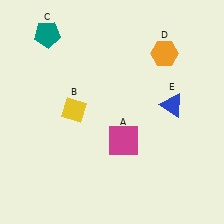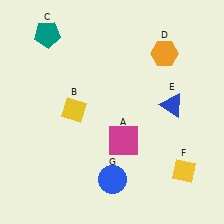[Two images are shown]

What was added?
A yellow diamond (F), a blue circle (G) were added in Image 2.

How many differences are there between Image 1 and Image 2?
There are 2 differences between the two images.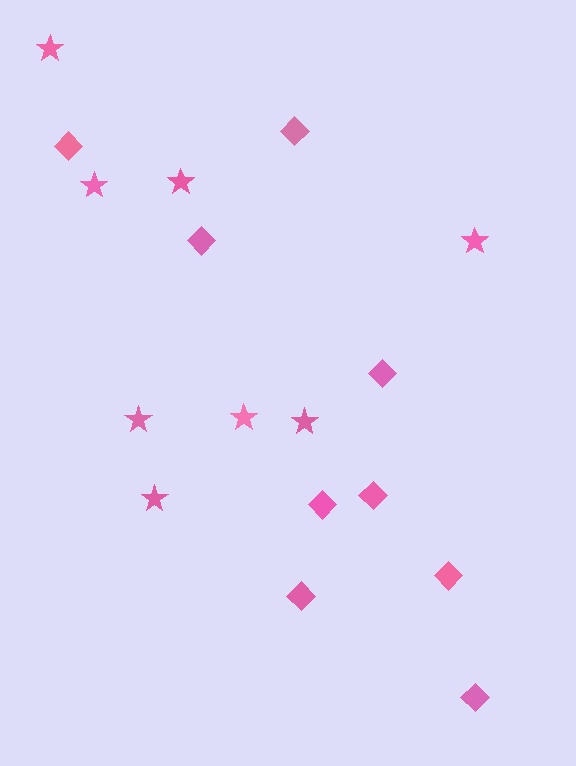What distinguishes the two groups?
There are 2 groups: one group of stars (8) and one group of diamonds (9).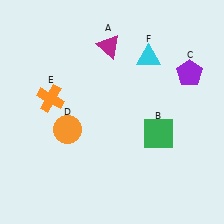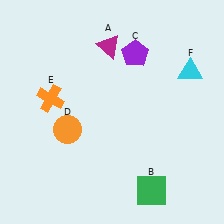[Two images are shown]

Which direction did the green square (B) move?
The green square (B) moved down.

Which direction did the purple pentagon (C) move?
The purple pentagon (C) moved left.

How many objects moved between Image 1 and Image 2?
3 objects moved between the two images.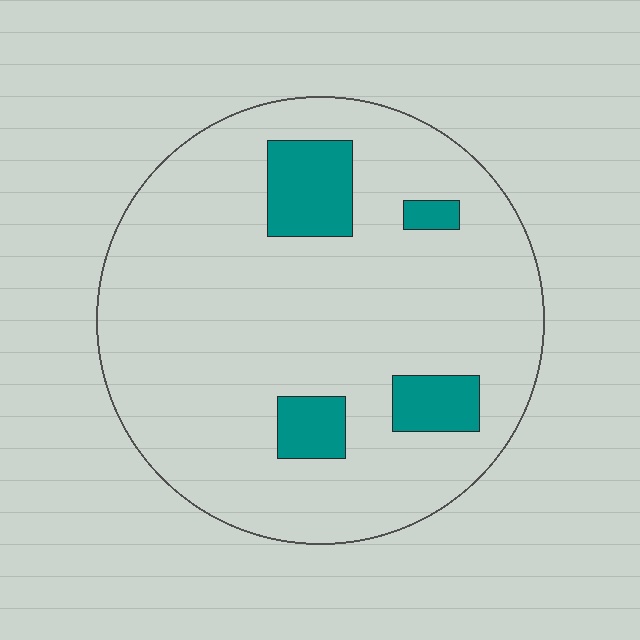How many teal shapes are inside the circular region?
4.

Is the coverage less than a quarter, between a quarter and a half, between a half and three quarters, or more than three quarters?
Less than a quarter.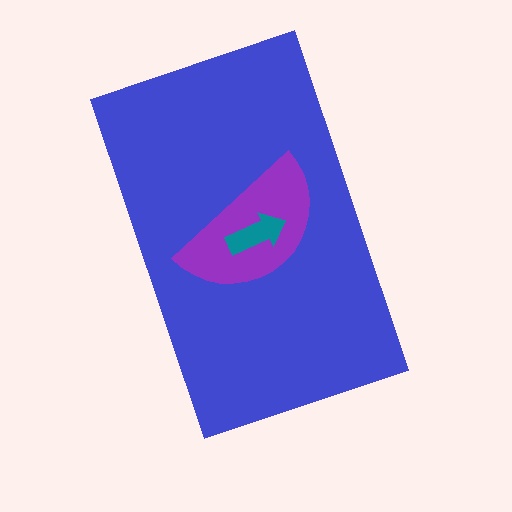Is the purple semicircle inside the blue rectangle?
Yes.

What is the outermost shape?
The blue rectangle.